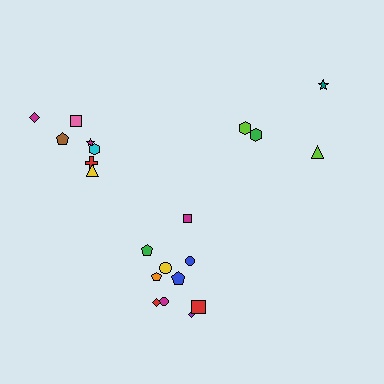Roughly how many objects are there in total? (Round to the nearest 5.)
Roughly 20 objects in total.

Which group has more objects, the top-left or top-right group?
The top-left group.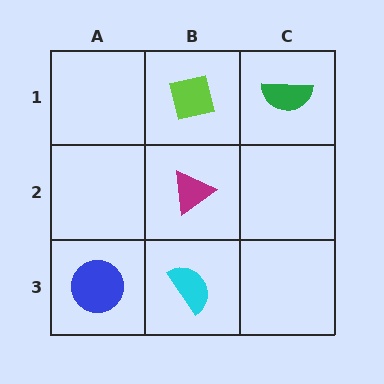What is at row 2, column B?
A magenta triangle.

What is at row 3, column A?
A blue circle.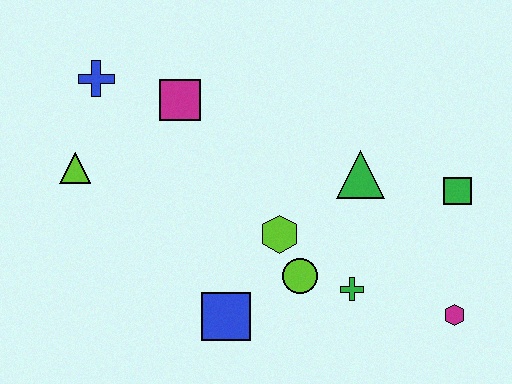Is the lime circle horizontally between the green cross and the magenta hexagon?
No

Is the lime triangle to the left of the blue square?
Yes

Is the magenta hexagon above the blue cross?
No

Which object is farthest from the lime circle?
The blue cross is farthest from the lime circle.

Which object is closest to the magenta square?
The blue cross is closest to the magenta square.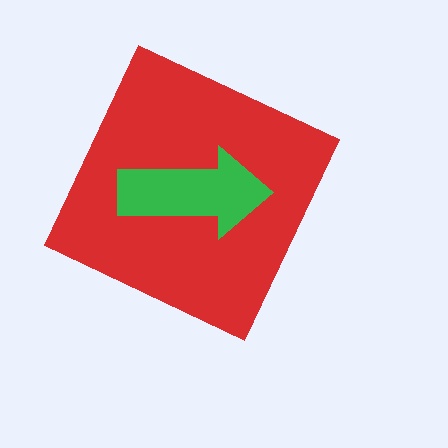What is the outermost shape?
The red diamond.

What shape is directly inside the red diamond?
The green arrow.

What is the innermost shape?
The green arrow.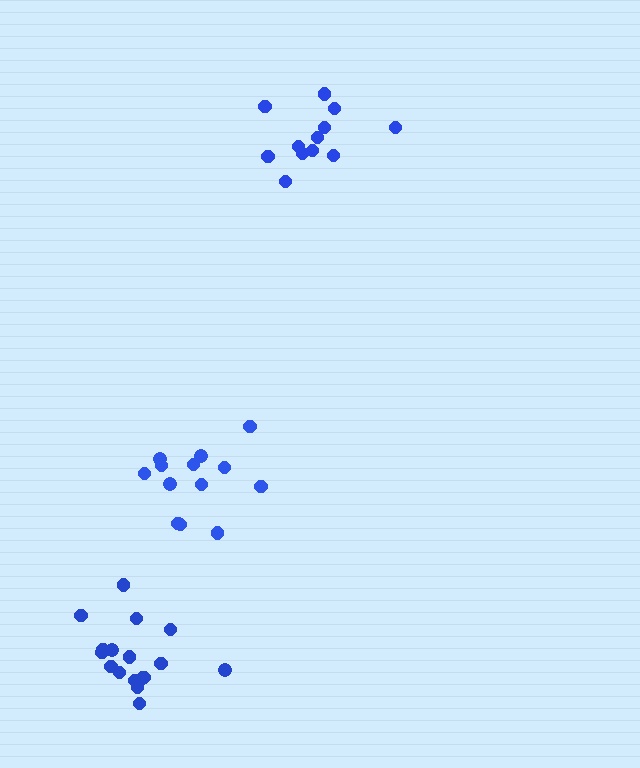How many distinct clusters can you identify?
There are 3 distinct clusters.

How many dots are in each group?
Group 1: 12 dots, Group 2: 17 dots, Group 3: 13 dots (42 total).